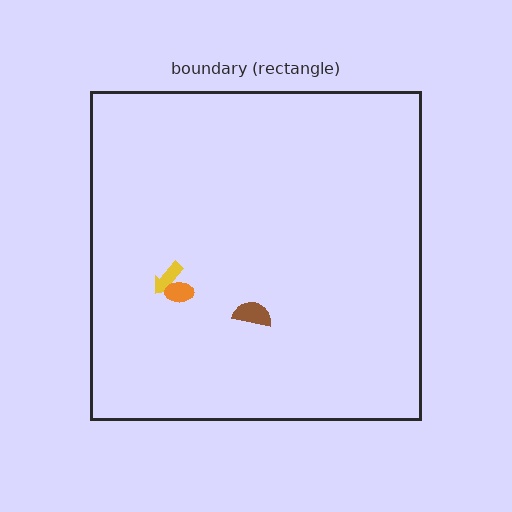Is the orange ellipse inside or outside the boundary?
Inside.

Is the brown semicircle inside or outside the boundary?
Inside.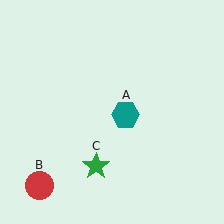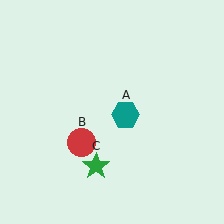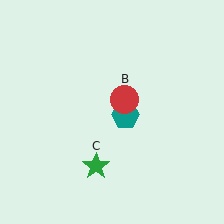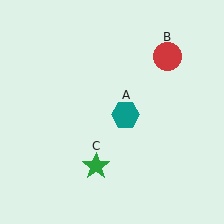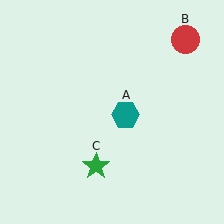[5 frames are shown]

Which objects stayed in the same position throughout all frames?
Teal hexagon (object A) and green star (object C) remained stationary.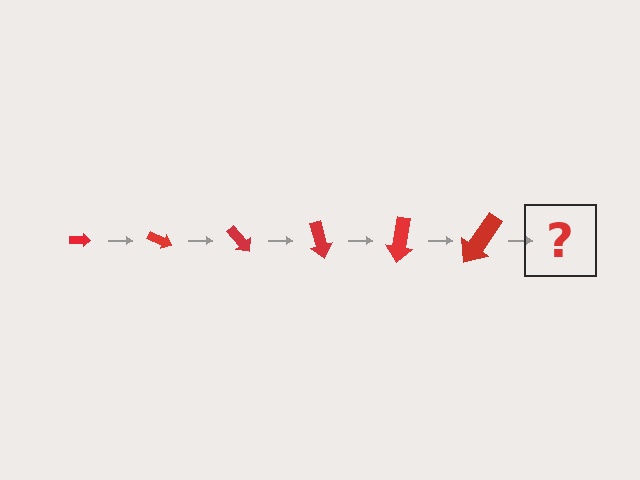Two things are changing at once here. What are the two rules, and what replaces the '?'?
The two rules are that the arrow grows larger each step and it rotates 25 degrees each step. The '?' should be an arrow, larger than the previous one and rotated 150 degrees from the start.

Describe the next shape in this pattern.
It should be an arrow, larger than the previous one and rotated 150 degrees from the start.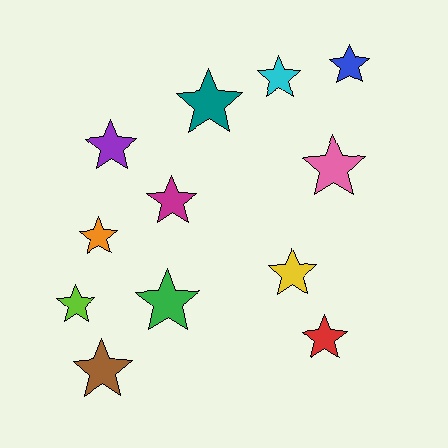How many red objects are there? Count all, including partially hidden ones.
There is 1 red object.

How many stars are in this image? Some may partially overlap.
There are 12 stars.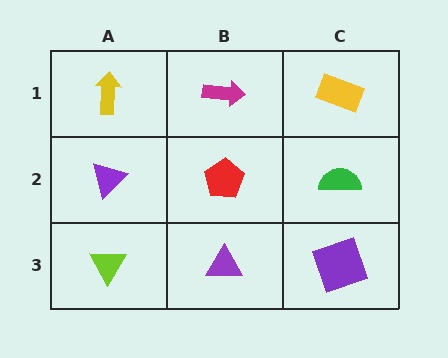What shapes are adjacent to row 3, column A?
A purple triangle (row 2, column A), a purple triangle (row 3, column B).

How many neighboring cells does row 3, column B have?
3.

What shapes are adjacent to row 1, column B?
A red pentagon (row 2, column B), a yellow arrow (row 1, column A), a yellow rectangle (row 1, column C).